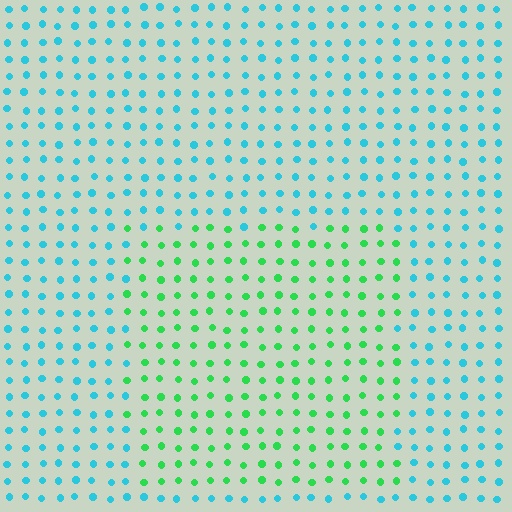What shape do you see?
I see a rectangle.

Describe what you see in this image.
The image is filled with small cyan elements in a uniform arrangement. A rectangle-shaped region is visible where the elements are tinted to a slightly different hue, forming a subtle color boundary.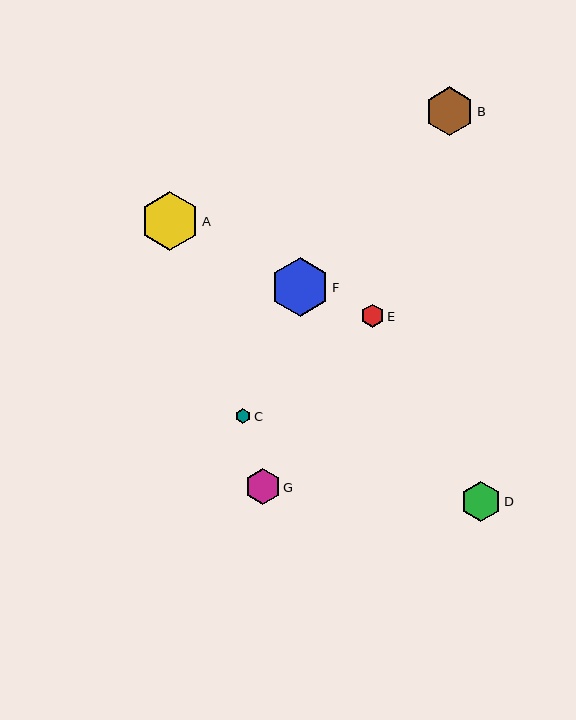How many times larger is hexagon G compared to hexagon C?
Hexagon G is approximately 2.2 times the size of hexagon C.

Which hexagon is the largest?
Hexagon A is the largest with a size of approximately 59 pixels.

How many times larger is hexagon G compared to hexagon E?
Hexagon G is approximately 1.5 times the size of hexagon E.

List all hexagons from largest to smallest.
From largest to smallest: A, F, B, D, G, E, C.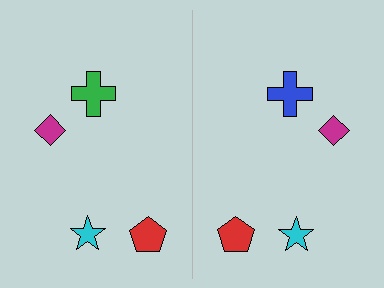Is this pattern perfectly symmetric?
No, the pattern is not perfectly symmetric. The blue cross on the right side breaks the symmetry — its mirror counterpart is green.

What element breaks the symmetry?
The blue cross on the right side breaks the symmetry — its mirror counterpart is green.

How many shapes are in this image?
There are 8 shapes in this image.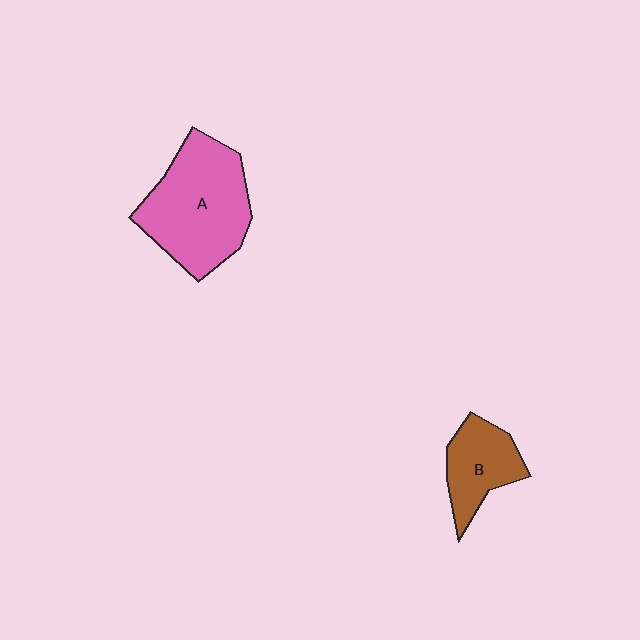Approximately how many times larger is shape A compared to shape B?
Approximately 2.0 times.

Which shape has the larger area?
Shape A (pink).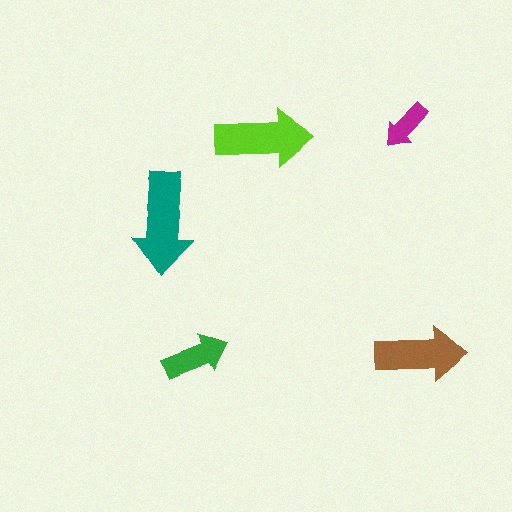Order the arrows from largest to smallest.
the teal one, the lime one, the brown one, the green one, the magenta one.